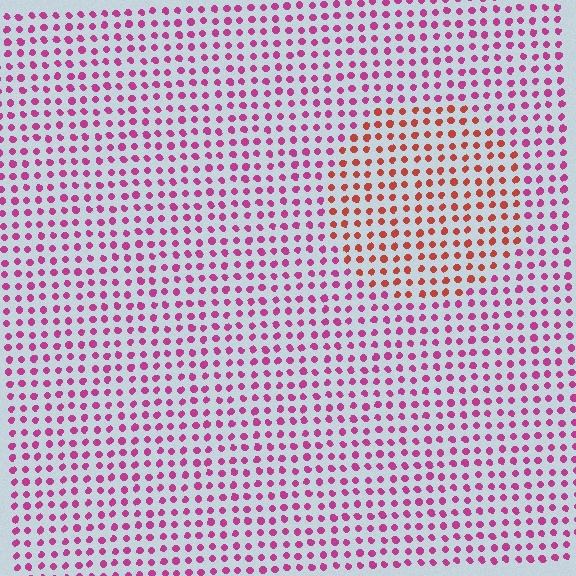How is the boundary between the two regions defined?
The boundary is defined purely by a slight shift in hue (about 43 degrees). Spacing, size, and orientation are identical on both sides.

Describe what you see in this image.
The image is filled with small magenta elements in a uniform arrangement. A circle-shaped region is visible where the elements are tinted to a slightly different hue, forming a subtle color boundary.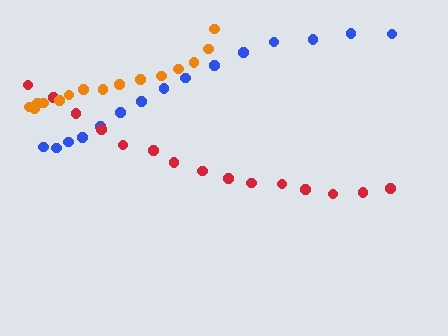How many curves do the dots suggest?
There are 3 distinct paths.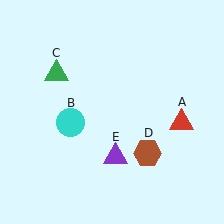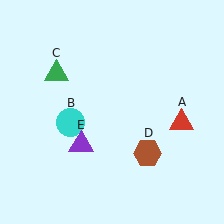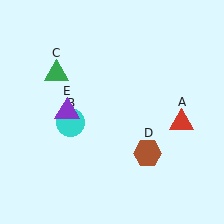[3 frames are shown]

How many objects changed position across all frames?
1 object changed position: purple triangle (object E).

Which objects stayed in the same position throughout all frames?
Red triangle (object A) and cyan circle (object B) and green triangle (object C) and brown hexagon (object D) remained stationary.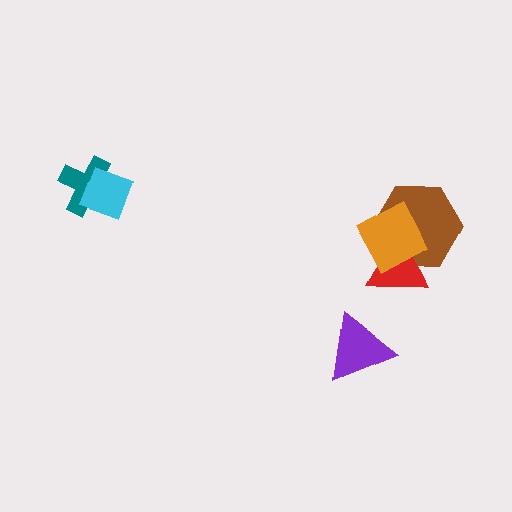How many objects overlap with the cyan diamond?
1 object overlaps with the cyan diamond.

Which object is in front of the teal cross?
The cyan diamond is in front of the teal cross.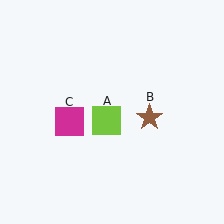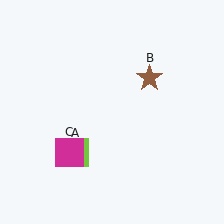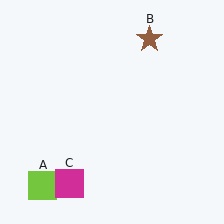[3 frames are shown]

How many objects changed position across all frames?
3 objects changed position: lime square (object A), brown star (object B), magenta square (object C).